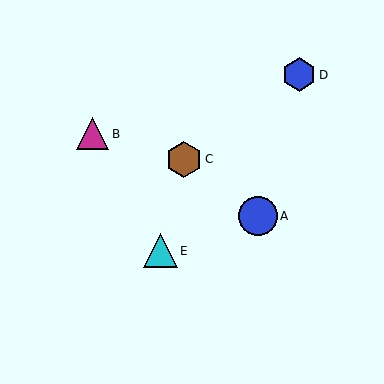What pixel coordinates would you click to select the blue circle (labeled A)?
Click at (258, 216) to select the blue circle A.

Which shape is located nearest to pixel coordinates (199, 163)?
The brown hexagon (labeled C) at (184, 159) is nearest to that location.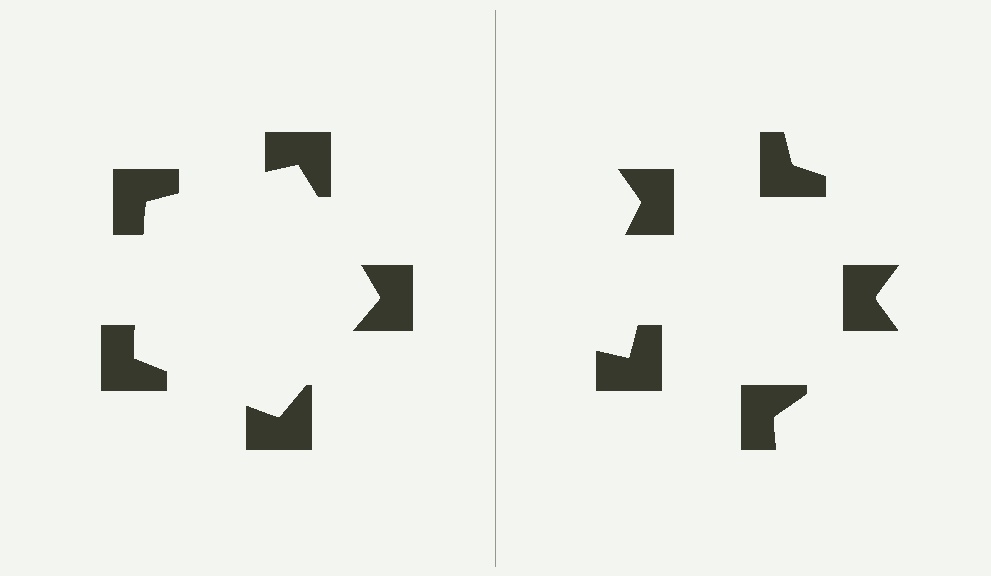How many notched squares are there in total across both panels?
10 — 5 on each side.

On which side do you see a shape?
An illusory pentagon appears on the left side. On the right side the wedge cuts are rotated, so no coherent shape forms.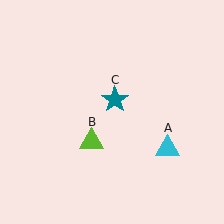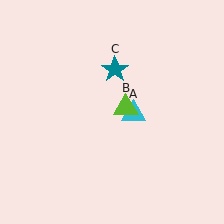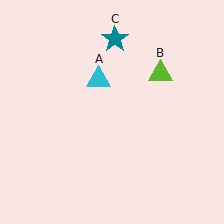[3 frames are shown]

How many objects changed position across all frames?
3 objects changed position: cyan triangle (object A), lime triangle (object B), teal star (object C).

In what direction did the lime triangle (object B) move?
The lime triangle (object B) moved up and to the right.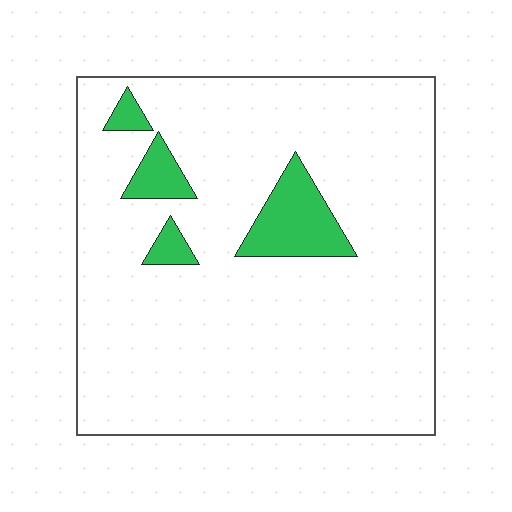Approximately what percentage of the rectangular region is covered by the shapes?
Approximately 10%.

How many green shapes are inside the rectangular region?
4.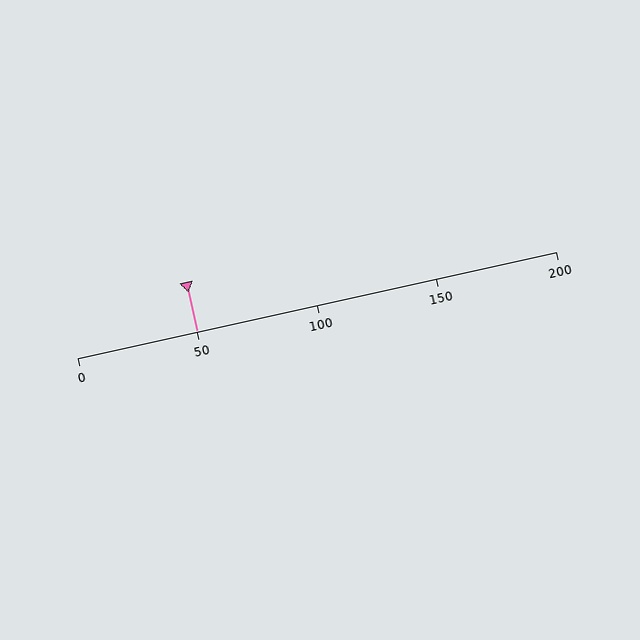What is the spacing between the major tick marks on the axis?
The major ticks are spaced 50 apart.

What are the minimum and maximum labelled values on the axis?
The axis runs from 0 to 200.